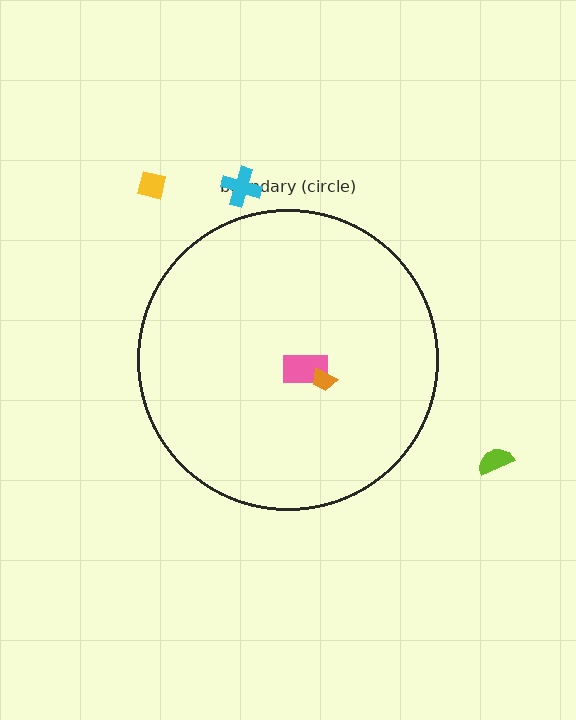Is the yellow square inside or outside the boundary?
Outside.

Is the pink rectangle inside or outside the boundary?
Inside.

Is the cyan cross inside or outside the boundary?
Outside.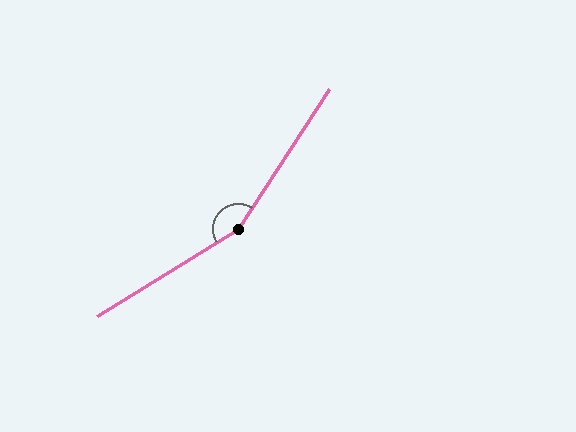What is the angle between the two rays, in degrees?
Approximately 155 degrees.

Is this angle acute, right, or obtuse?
It is obtuse.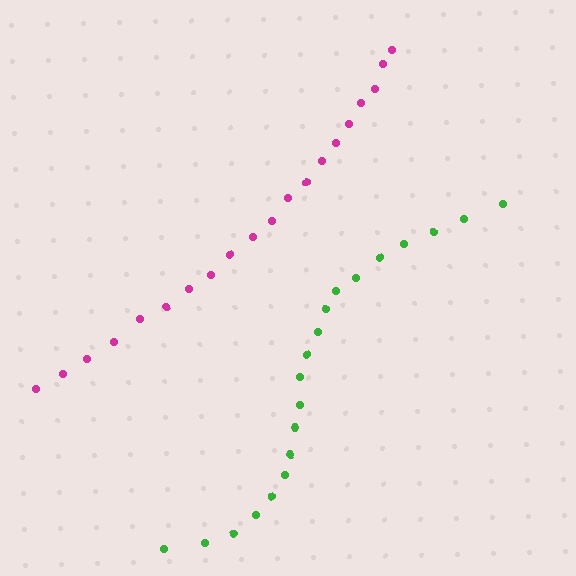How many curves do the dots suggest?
There are 2 distinct paths.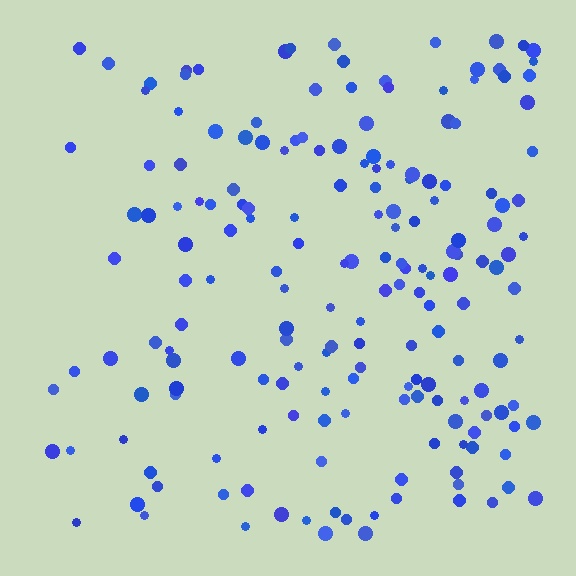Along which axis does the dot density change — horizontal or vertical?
Horizontal.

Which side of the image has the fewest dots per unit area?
The left.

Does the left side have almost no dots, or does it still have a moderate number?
Still a moderate number, just noticeably fewer than the right.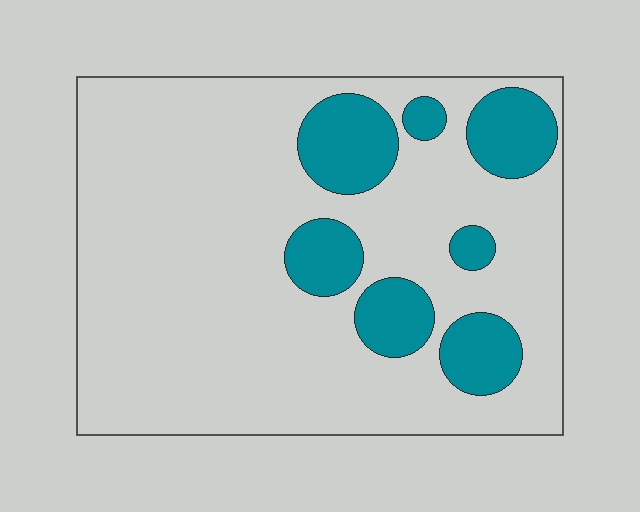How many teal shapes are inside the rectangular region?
7.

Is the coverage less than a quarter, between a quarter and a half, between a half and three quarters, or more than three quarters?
Less than a quarter.